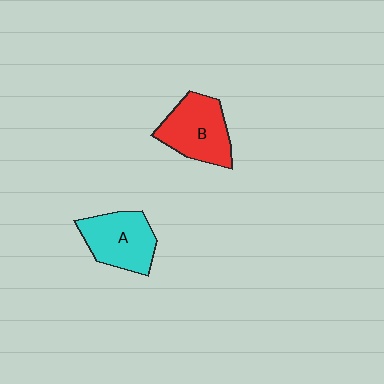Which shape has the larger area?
Shape B (red).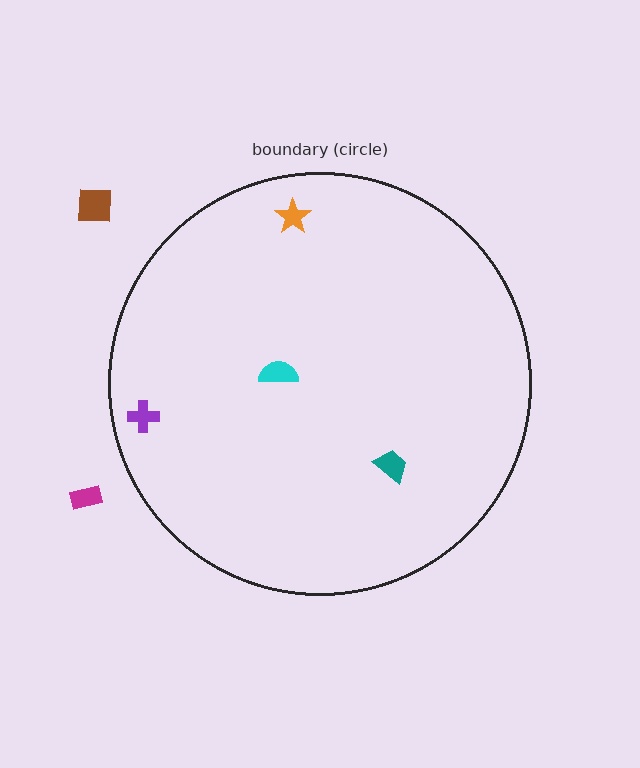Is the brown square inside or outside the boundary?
Outside.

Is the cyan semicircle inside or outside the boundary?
Inside.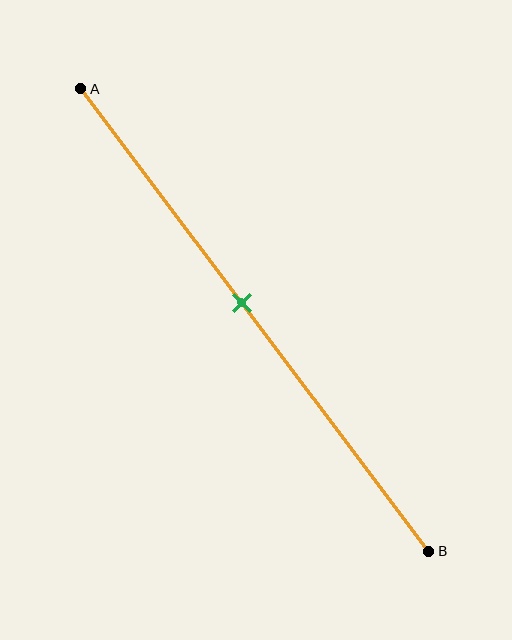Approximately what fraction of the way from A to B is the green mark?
The green mark is approximately 45% of the way from A to B.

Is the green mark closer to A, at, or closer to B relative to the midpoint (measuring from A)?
The green mark is closer to point A than the midpoint of segment AB.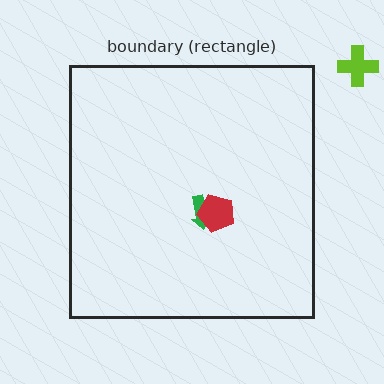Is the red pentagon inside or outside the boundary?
Inside.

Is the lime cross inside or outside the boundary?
Outside.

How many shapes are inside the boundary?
2 inside, 1 outside.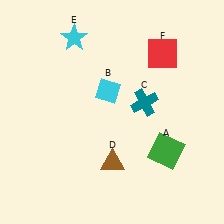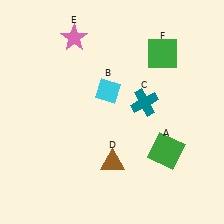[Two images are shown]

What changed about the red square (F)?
In Image 1, F is red. In Image 2, it changed to green.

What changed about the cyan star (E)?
In Image 1, E is cyan. In Image 2, it changed to pink.